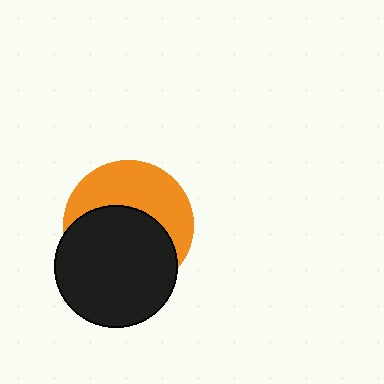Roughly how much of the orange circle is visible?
About half of it is visible (roughly 45%).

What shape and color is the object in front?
The object in front is a black circle.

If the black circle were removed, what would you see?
You would see the complete orange circle.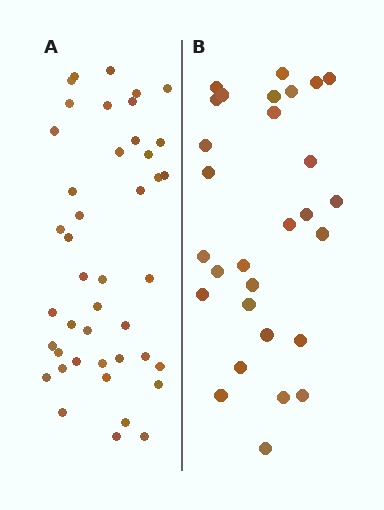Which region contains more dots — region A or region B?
Region A (the left region) has more dots.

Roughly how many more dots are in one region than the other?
Region A has approximately 15 more dots than region B.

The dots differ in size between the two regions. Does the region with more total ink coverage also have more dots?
No. Region B has more total ink coverage because its dots are larger, but region A actually contains more individual dots. Total area can be misleading — the number of items is what matters here.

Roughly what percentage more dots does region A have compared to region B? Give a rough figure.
About 50% more.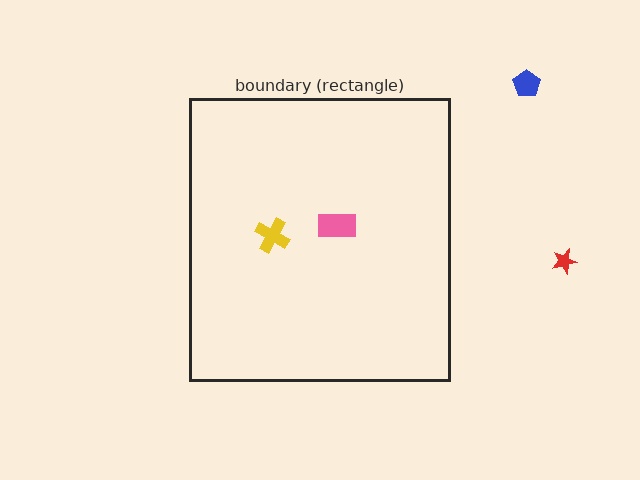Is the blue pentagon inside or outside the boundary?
Outside.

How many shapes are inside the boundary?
2 inside, 2 outside.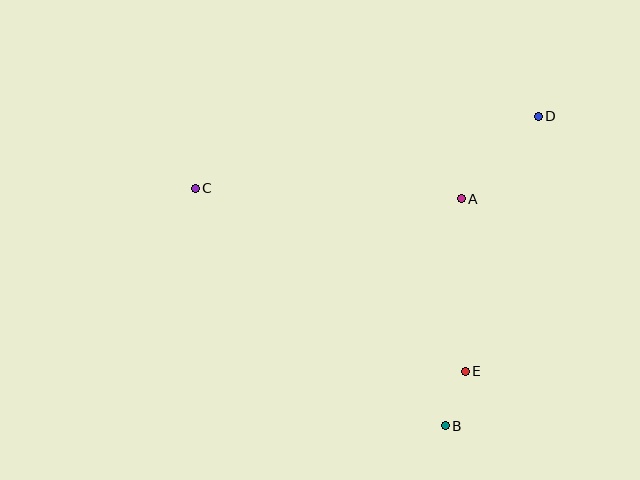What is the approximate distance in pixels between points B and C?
The distance between B and C is approximately 345 pixels.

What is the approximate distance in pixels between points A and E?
The distance between A and E is approximately 173 pixels.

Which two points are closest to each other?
Points B and E are closest to each other.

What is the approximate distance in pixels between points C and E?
The distance between C and E is approximately 326 pixels.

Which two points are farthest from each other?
Points C and D are farthest from each other.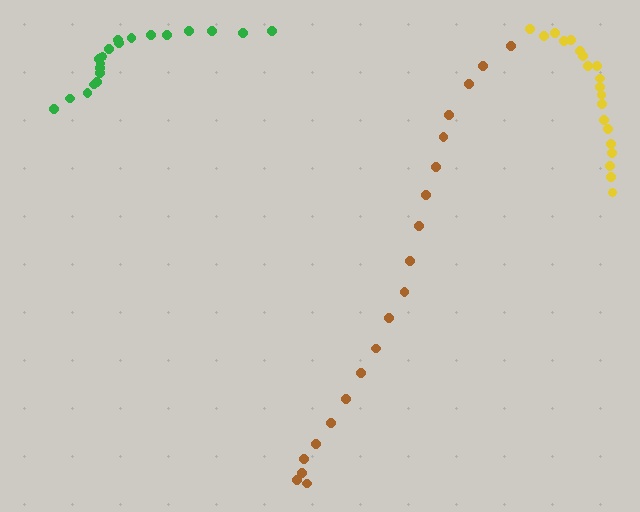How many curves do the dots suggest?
There are 3 distinct paths.